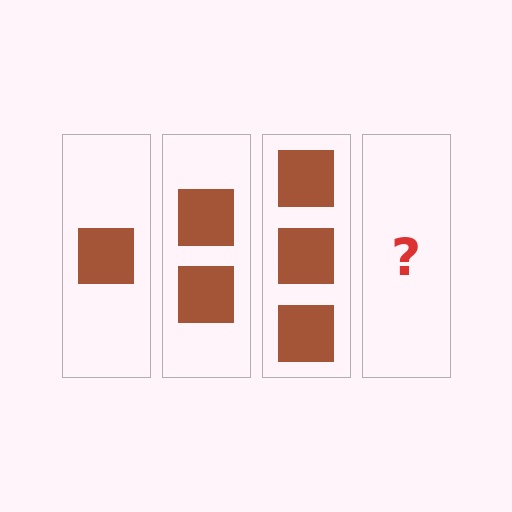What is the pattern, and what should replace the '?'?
The pattern is that each step adds one more square. The '?' should be 4 squares.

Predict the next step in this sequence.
The next step is 4 squares.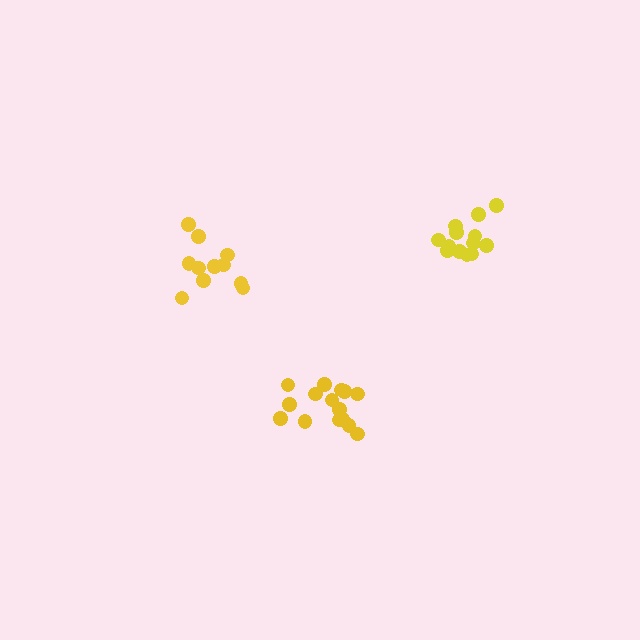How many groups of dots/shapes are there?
There are 3 groups.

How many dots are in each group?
Group 1: 16 dots, Group 2: 11 dots, Group 3: 13 dots (40 total).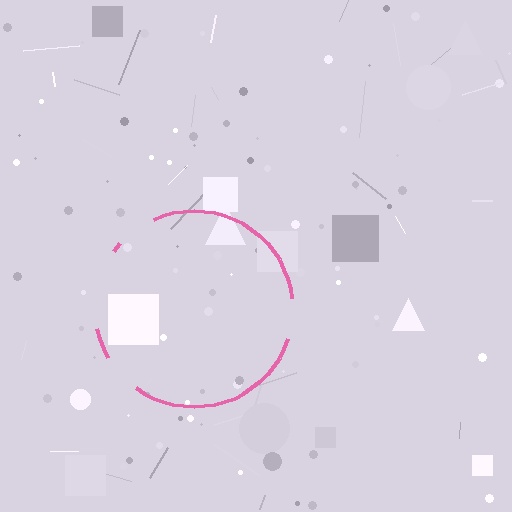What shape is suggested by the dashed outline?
The dashed outline suggests a circle.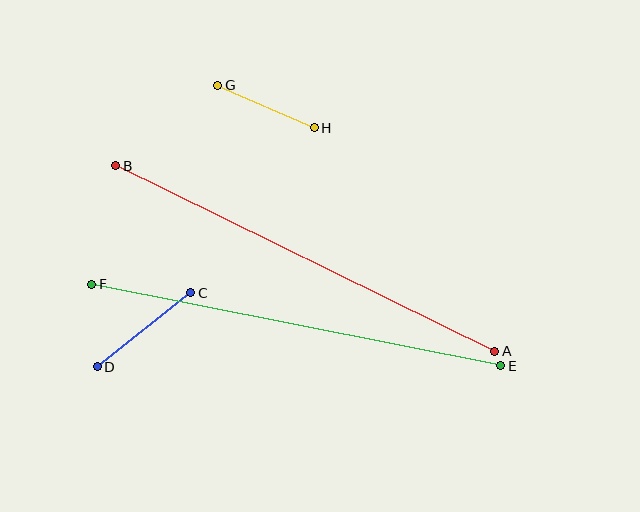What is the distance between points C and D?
The distance is approximately 119 pixels.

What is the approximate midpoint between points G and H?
The midpoint is at approximately (266, 106) pixels.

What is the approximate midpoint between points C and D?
The midpoint is at approximately (144, 330) pixels.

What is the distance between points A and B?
The distance is approximately 422 pixels.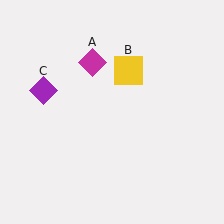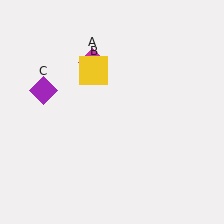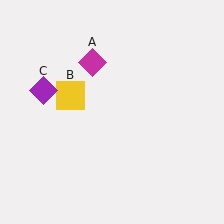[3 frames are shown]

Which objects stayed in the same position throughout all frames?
Magenta diamond (object A) and purple diamond (object C) remained stationary.